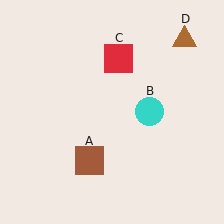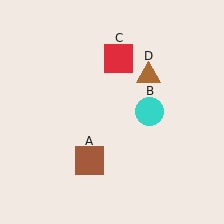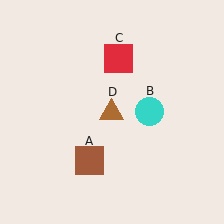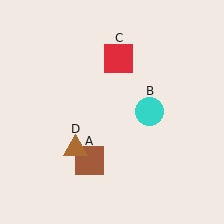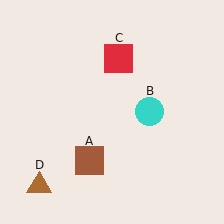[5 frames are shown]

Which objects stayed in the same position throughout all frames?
Brown square (object A) and cyan circle (object B) and red square (object C) remained stationary.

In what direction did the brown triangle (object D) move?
The brown triangle (object D) moved down and to the left.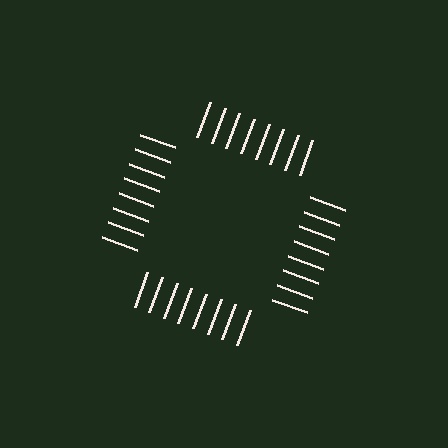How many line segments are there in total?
32 — 8 along each of the 4 edges.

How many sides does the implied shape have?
4 sides — the line-ends trace a square.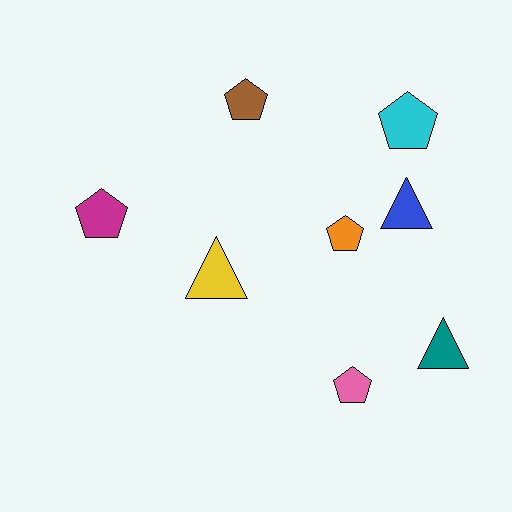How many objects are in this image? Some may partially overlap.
There are 8 objects.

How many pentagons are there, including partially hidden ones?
There are 5 pentagons.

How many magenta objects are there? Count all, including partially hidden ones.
There is 1 magenta object.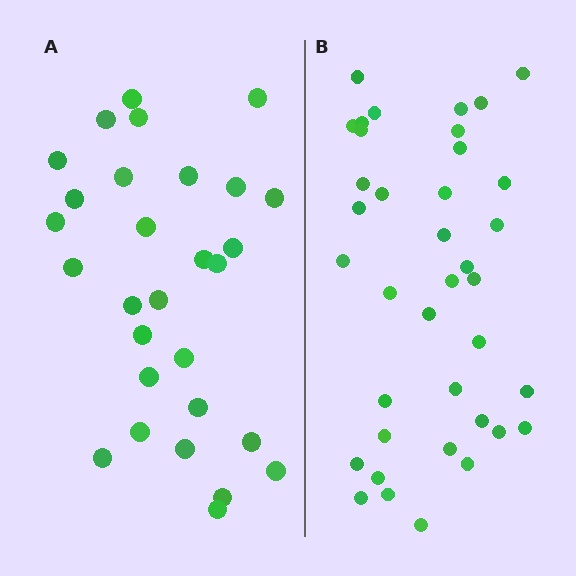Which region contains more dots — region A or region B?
Region B (the right region) has more dots.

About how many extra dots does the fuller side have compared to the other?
Region B has roughly 8 or so more dots than region A.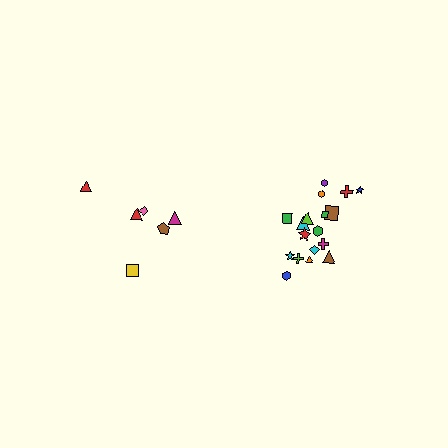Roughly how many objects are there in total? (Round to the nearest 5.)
Roughly 25 objects in total.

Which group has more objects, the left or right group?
The right group.